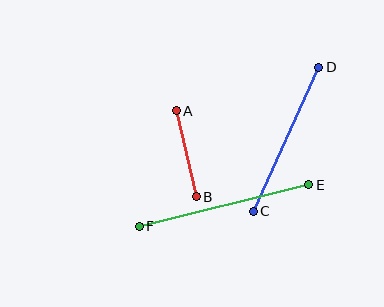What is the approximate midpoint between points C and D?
The midpoint is at approximately (286, 139) pixels.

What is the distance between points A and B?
The distance is approximately 88 pixels.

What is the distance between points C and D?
The distance is approximately 158 pixels.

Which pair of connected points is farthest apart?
Points E and F are farthest apart.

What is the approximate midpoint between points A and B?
The midpoint is at approximately (186, 154) pixels.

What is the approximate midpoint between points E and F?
The midpoint is at approximately (224, 206) pixels.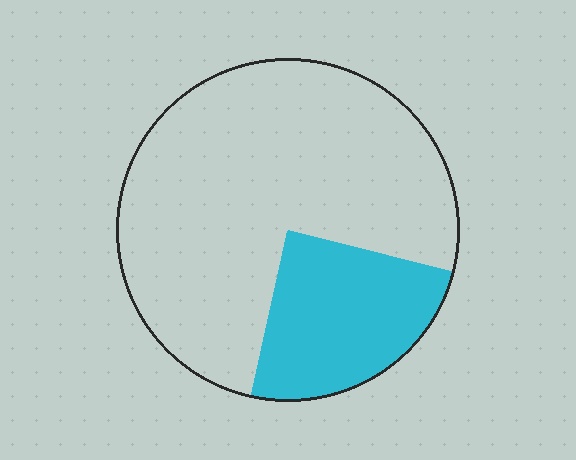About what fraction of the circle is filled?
About one quarter (1/4).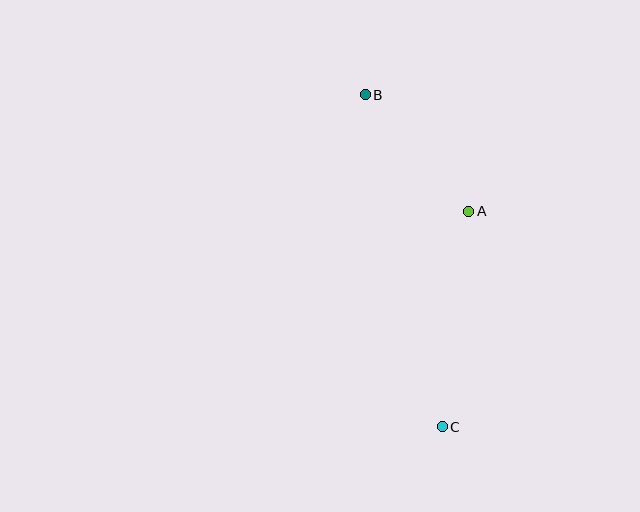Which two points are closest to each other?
Points A and B are closest to each other.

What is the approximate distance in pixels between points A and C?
The distance between A and C is approximately 217 pixels.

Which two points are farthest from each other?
Points B and C are farthest from each other.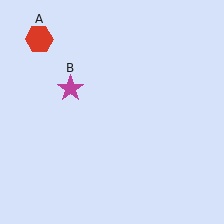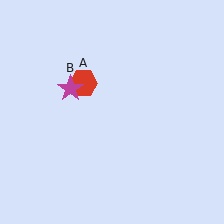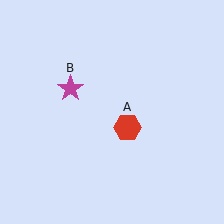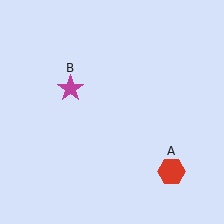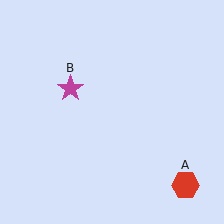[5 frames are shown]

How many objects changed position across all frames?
1 object changed position: red hexagon (object A).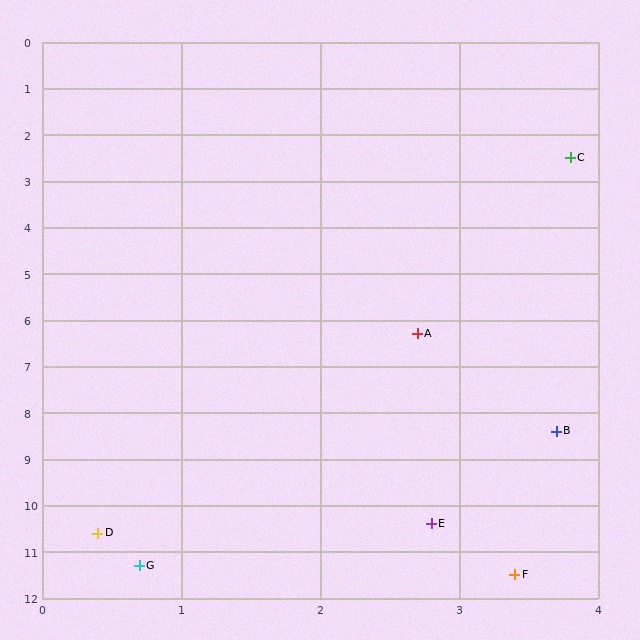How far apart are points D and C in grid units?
Points D and C are about 8.8 grid units apart.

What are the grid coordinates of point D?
Point D is at approximately (0.4, 10.6).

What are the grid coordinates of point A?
Point A is at approximately (2.7, 6.3).